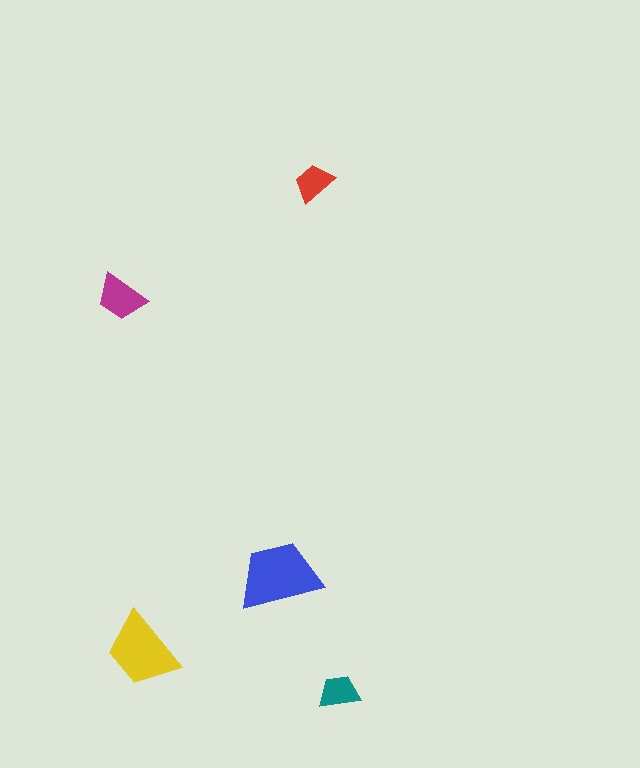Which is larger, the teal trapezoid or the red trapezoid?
The teal one.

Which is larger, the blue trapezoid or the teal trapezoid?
The blue one.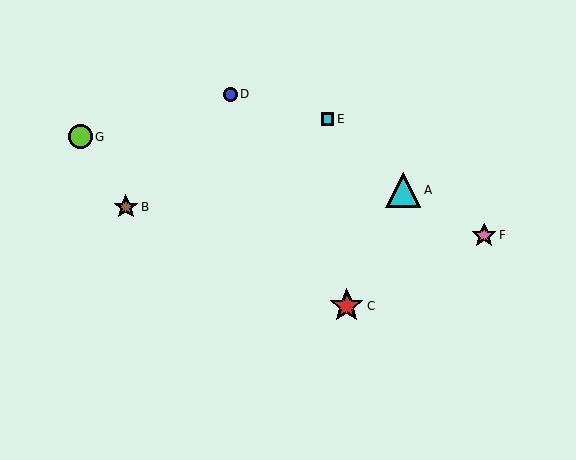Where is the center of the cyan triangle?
The center of the cyan triangle is at (403, 190).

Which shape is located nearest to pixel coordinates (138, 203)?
The brown star (labeled B) at (126, 207) is nearest to that location.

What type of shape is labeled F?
Shape F is a pink star.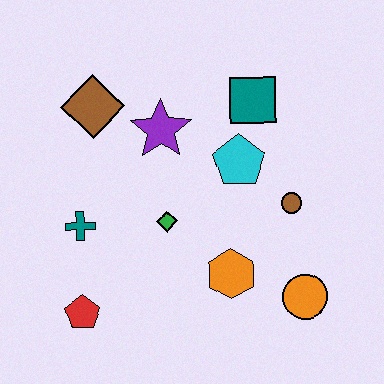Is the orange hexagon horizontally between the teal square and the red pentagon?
Yes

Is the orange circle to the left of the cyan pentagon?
No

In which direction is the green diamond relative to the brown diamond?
The green diamond is below the brown diamond.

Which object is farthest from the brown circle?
The red pentagon is farthest from the brown circle.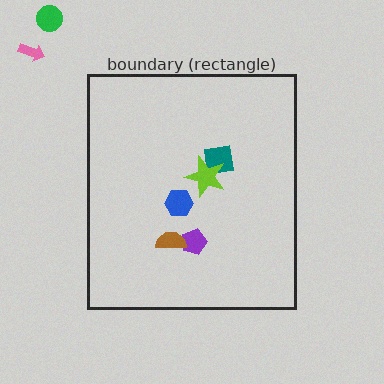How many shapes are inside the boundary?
5 inside, 2 outside.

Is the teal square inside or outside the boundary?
Inside.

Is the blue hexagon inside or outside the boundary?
Inside.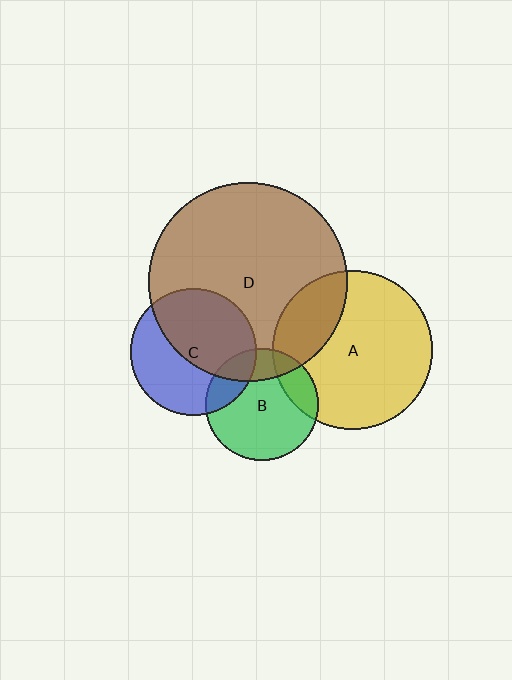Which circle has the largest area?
Circle D (brown).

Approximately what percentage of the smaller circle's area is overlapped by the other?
Approximately 55%.